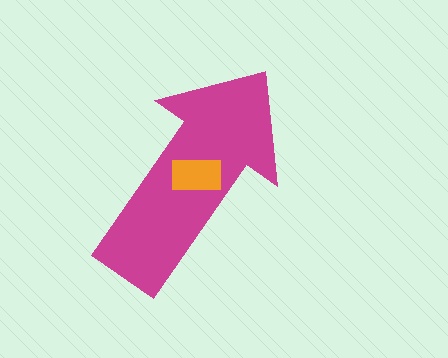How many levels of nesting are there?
2.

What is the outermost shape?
The magenta arrow.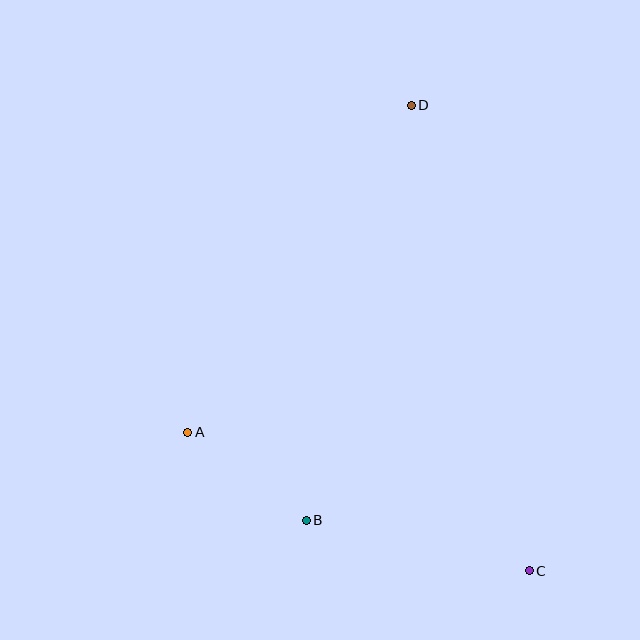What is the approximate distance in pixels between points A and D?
The distance between A and D is approximately 396 pixels.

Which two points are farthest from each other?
Points C and D are farthest from each other.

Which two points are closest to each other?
Points A and B are closest to each other.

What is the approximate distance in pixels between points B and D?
The distance between B and D is approximately 428 pixels.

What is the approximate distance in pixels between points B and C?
The distance between B and C is approximately 228 pixels.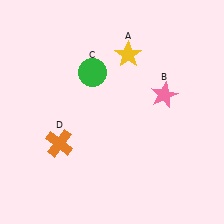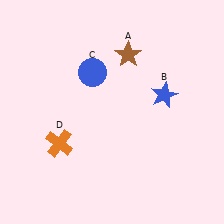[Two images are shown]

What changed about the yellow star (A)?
In Image 1, A is yellow. In Image 2, it changed to brown.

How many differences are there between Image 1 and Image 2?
There are 3 differences between the two images.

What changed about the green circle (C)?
In Image 1, C is green. In Image 2, it changed to blue.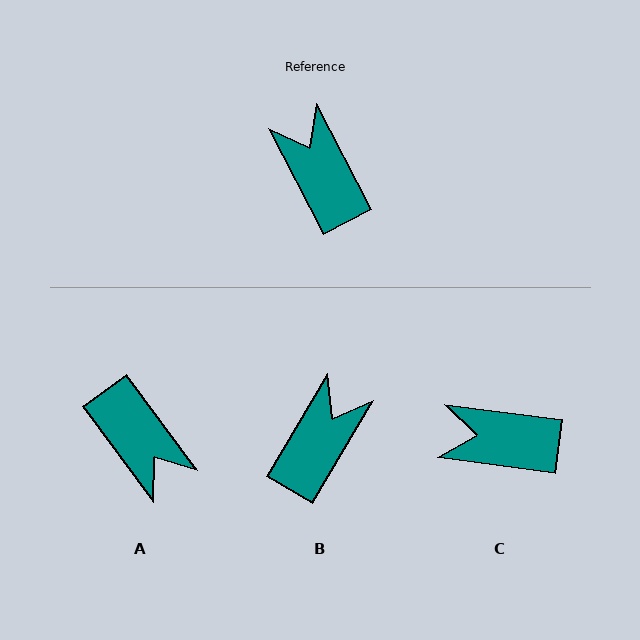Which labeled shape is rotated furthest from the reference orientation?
A, about 171 degrees away.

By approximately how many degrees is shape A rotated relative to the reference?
Approximately 171 degrees clockwise.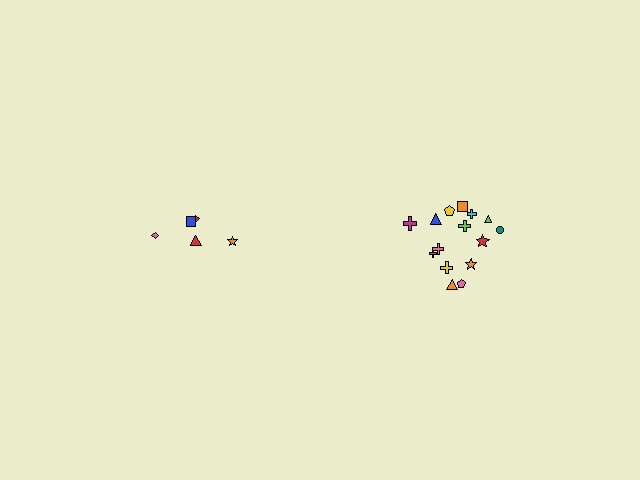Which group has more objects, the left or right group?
The right group.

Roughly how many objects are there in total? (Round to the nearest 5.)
Roughly 20 objects in total.